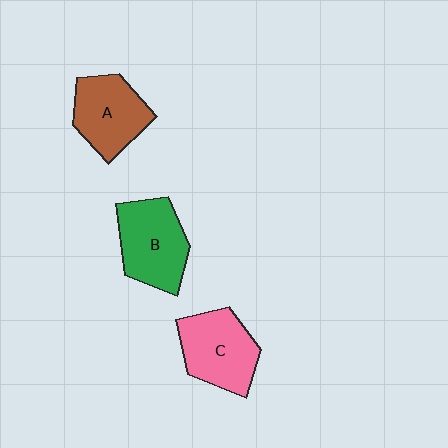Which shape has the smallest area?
Shape A (brown).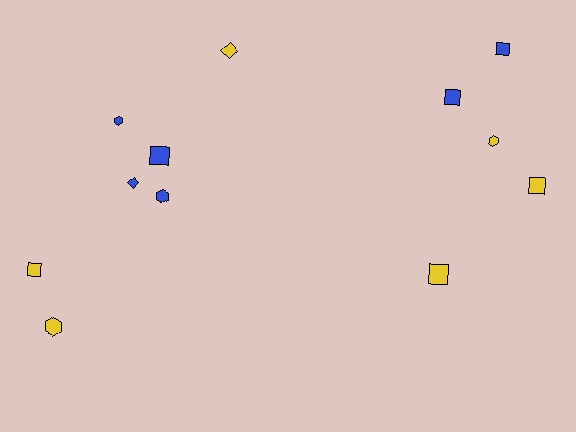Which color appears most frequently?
Blue, with 6 objects.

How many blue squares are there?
There are 3 blue squares.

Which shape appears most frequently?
Square, with 6 objects.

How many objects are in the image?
There are 12 objects.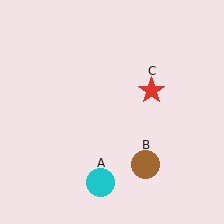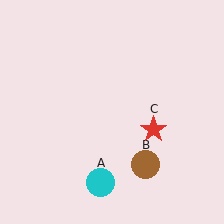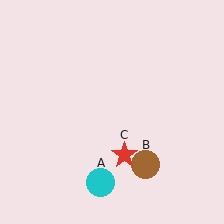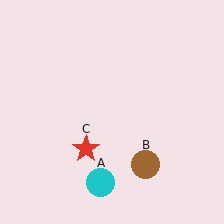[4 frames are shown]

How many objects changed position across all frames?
1 object changed position: red star (object C).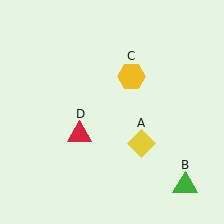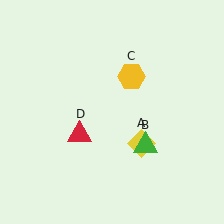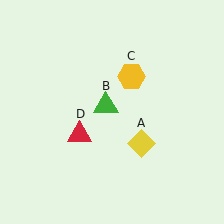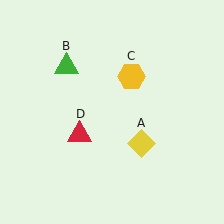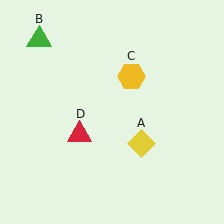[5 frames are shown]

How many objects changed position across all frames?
1 object changed position: green triangle (object B).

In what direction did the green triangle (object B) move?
The green triangle (object B) moved up and to the left.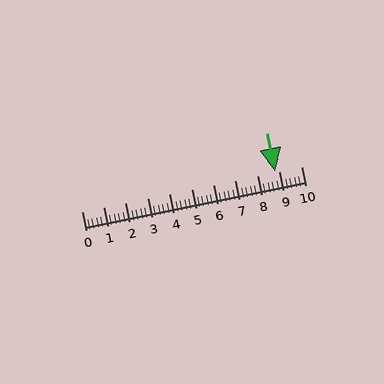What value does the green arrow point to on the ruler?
The green arrow points to approximately 8.8.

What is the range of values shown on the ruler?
The ruler shows values from 0 to 10.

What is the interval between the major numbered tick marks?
The major tick marks are spaced 1 units apart.